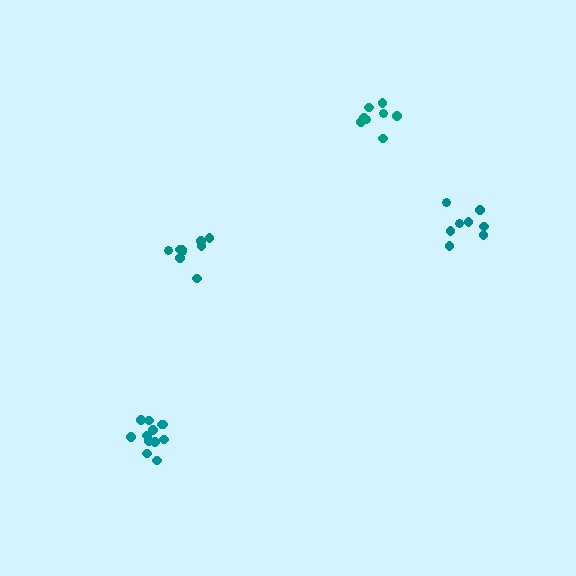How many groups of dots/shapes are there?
There are 4 groups.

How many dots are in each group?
Group 1: 9 dots, Group 2: 8 dots, Group 3: 13 dots, Group 4: 8 dots (38 total).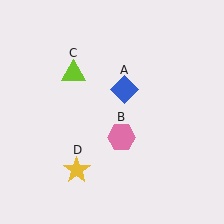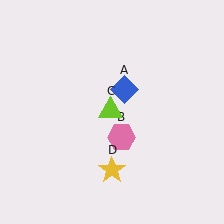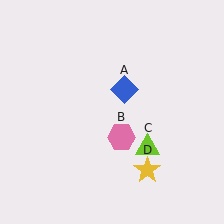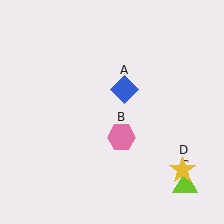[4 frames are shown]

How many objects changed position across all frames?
2 objects changed position: lime triangle (object C), yellow star (object D).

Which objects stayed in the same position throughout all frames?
Blue diamond (object A) and pink hexagon (object B) remained stationary.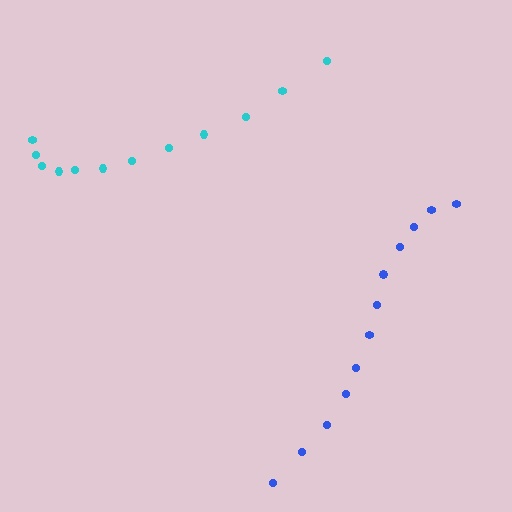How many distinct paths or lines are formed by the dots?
There are 2 distinct paths.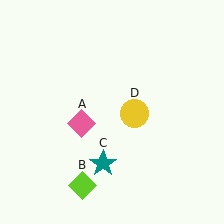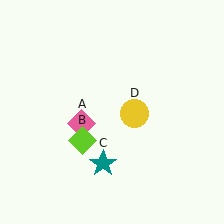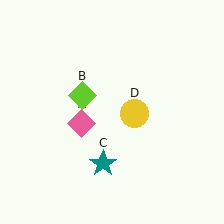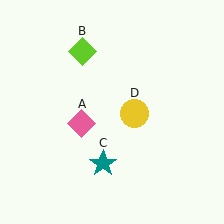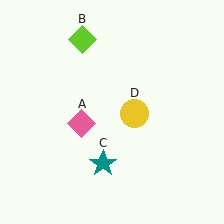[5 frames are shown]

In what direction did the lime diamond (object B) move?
The lime diamond (object B) moved up.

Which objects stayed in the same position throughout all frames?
Pink diamond (object A) and teal star (object C) and yellow circle (object D) remained stationary.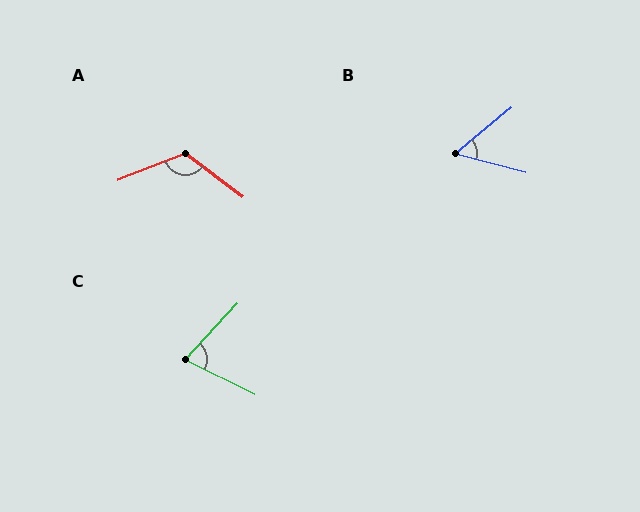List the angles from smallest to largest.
B (55°), C (74°), A (122°).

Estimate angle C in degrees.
Approximately 74 degrees.